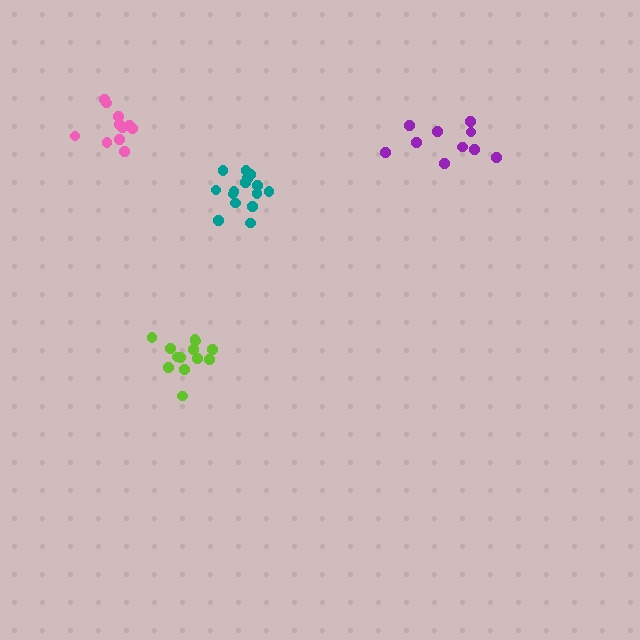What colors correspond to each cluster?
The clusters are colored: purple, teal, lime, pink.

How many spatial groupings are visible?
There are 4 spatial groupings.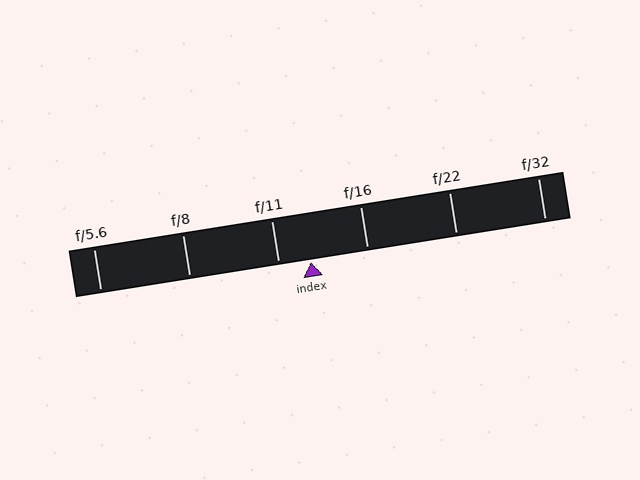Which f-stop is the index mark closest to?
The index mark is closest to f/11.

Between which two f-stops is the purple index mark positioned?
The index mark is between f/11 and f/16.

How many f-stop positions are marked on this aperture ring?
There are 6 f-stop positions marked.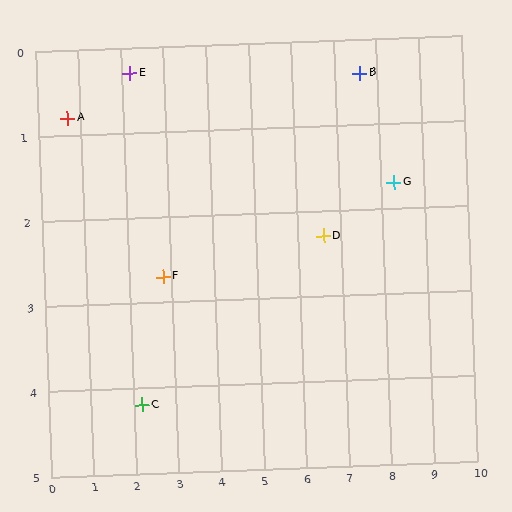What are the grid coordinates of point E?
Point E is at approximately (2.2, 0.3).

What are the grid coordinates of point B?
Point B is at approximately (7.6, 0.4).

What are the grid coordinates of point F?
Point F is at approximately (2.8, 2.7).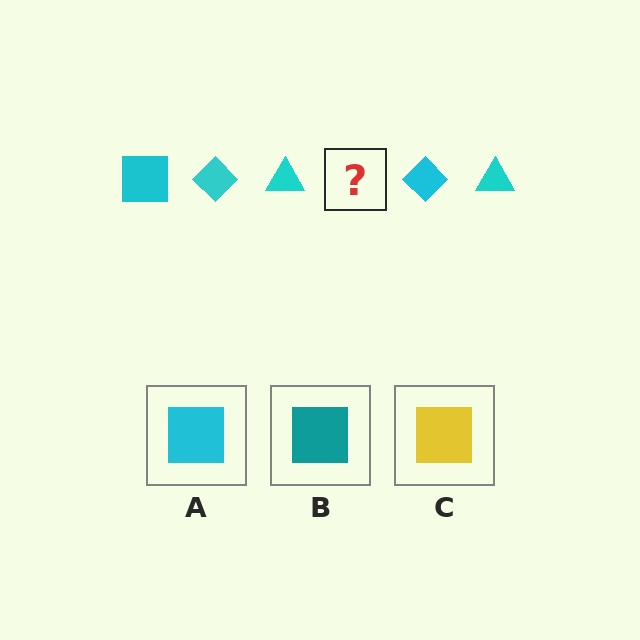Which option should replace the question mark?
Option A.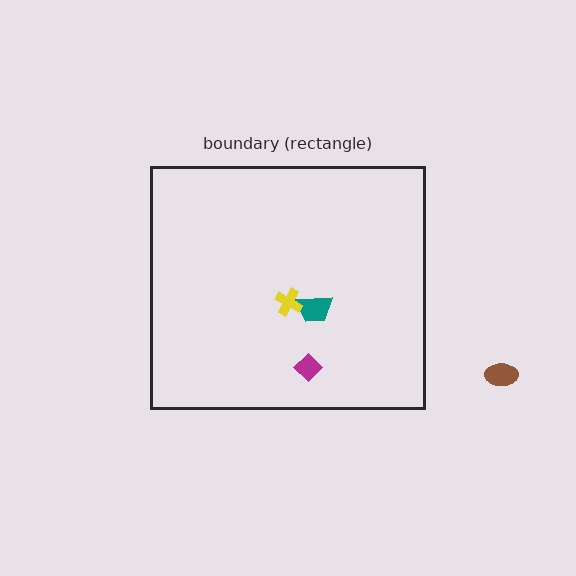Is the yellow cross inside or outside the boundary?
Inside.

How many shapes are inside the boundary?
3 inside, 1 outside.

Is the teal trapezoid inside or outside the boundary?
Inside.